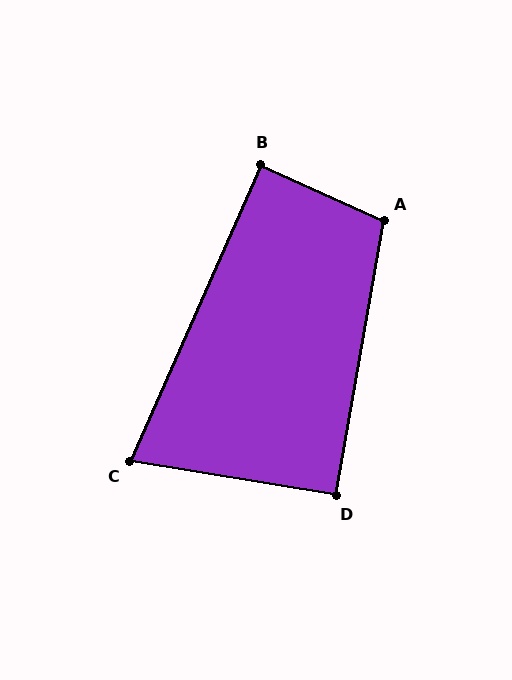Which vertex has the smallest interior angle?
C, at approximately 76 degrees.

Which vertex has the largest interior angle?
A, at approximately 104 degrees.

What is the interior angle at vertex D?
Approximately 90 degrees (approximately right).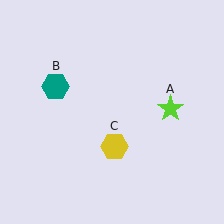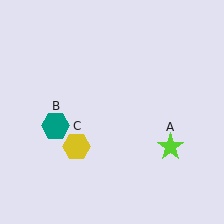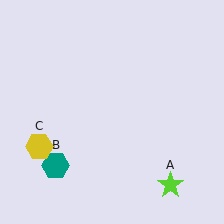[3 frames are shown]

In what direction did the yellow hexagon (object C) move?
The yellow hexagon (object C) moved left.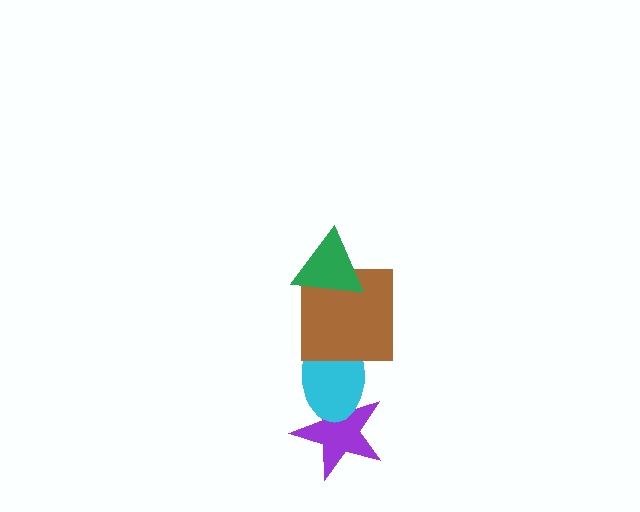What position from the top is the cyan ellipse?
The cyan ellipse is 3rd from the top.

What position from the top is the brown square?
The brown square is 2nd from the top.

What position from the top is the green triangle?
The green triangle is 1st from the top.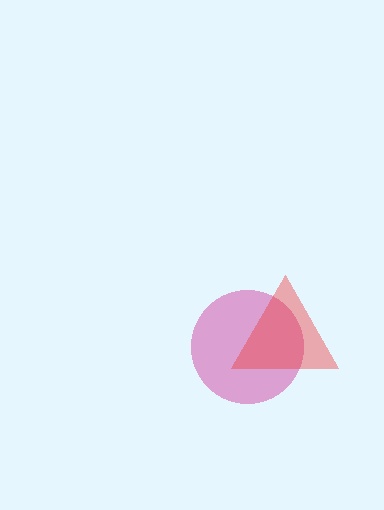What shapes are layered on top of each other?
The layered shapes are: a magenta circle, a red triangle.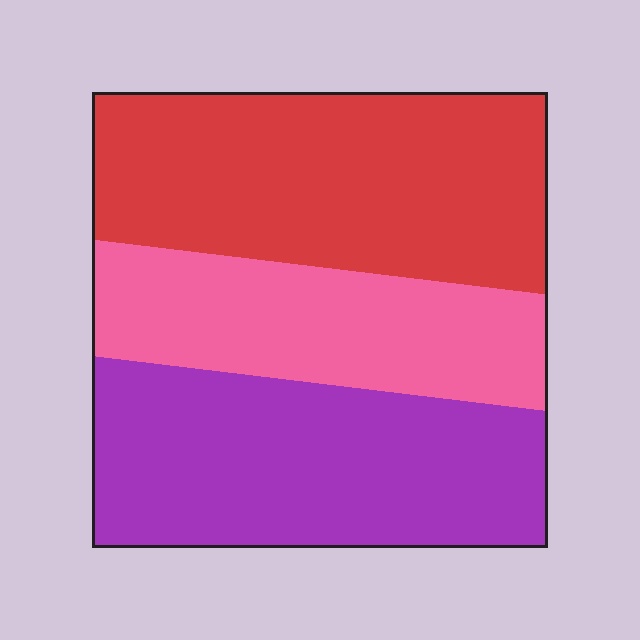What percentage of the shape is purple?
Purple covers around 35% of the shape.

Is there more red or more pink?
Red.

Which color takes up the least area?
Pink, at roughly 25%.